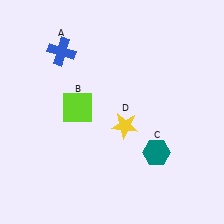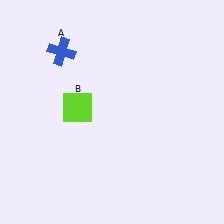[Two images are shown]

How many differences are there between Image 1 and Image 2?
There are 2 differences between the two images.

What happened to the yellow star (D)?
The yellow star (D) was removed in Image 2. It was in the bottom-right area of Image 1.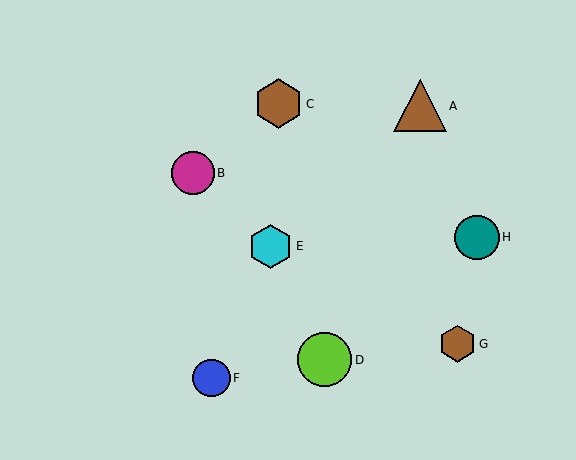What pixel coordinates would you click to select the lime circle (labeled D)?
Click at (325, 360) to select the lime circle D.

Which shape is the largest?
The lime circle (labeled D) is the largest.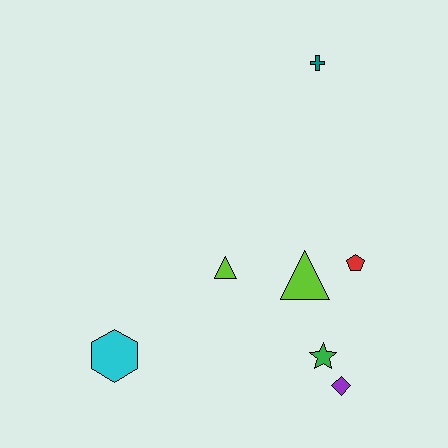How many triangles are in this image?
There are 2 triangles.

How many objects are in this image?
There are 7 objects.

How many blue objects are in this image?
There are no blue objects.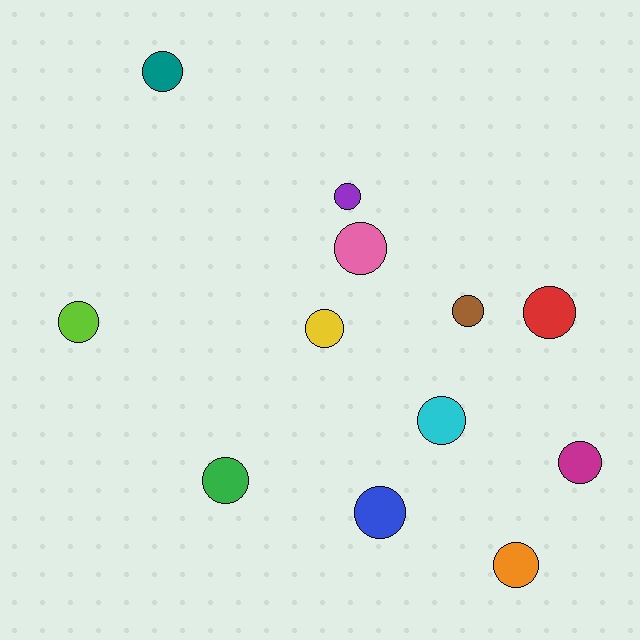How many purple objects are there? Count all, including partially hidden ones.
There is 1 purple object.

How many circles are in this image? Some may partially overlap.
There are 12 circles.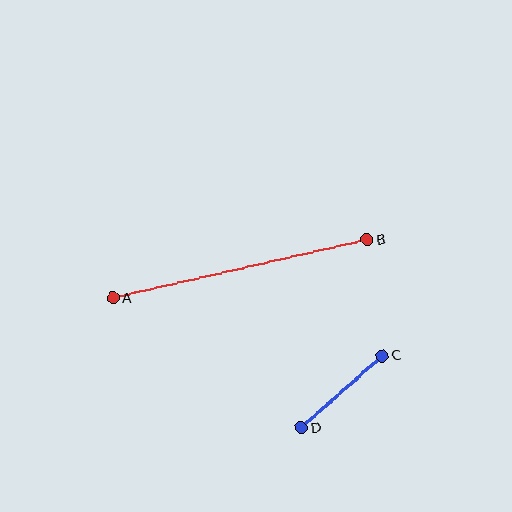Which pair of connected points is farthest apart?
Points A and B are farthest apart.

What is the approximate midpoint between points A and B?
The midpoint is at approximately (240, 269) pixels.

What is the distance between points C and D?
The distance is approximately 108 pixels.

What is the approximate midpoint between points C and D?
The midpoint is at approximately (342, 392) pixels.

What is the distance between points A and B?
The distance is approximately 261 pixels.